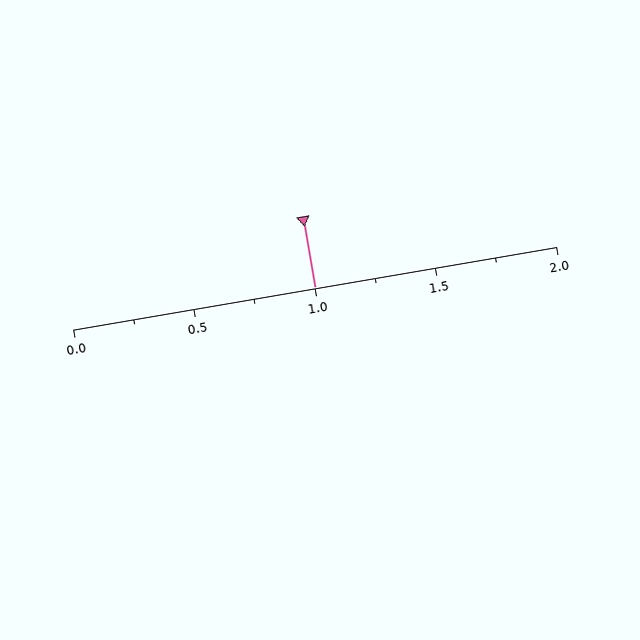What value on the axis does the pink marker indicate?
The marker indicates approximately 1.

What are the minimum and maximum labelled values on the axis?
The axis runs from 0.0 to 2.0.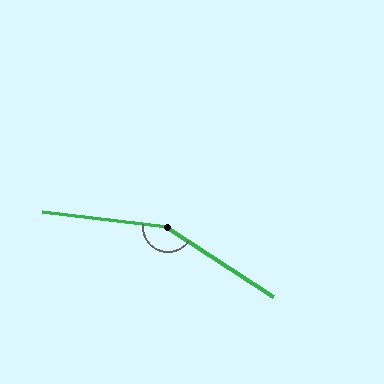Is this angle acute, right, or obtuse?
It is obtuse.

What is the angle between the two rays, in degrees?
Approximately 153 degrees.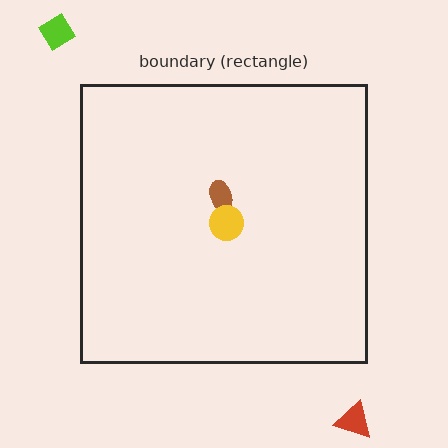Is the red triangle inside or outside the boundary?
Outside.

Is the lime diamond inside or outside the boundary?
Outside.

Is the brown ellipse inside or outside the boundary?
Inside.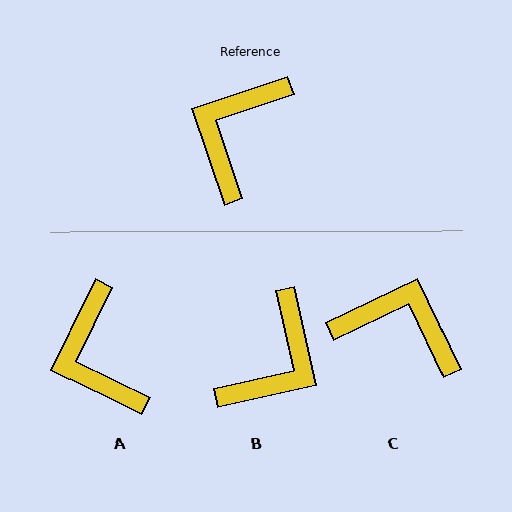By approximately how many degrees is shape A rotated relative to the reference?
Approximately 45 degrees counter-clockwise.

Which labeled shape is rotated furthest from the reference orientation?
B, about 174 degrees away.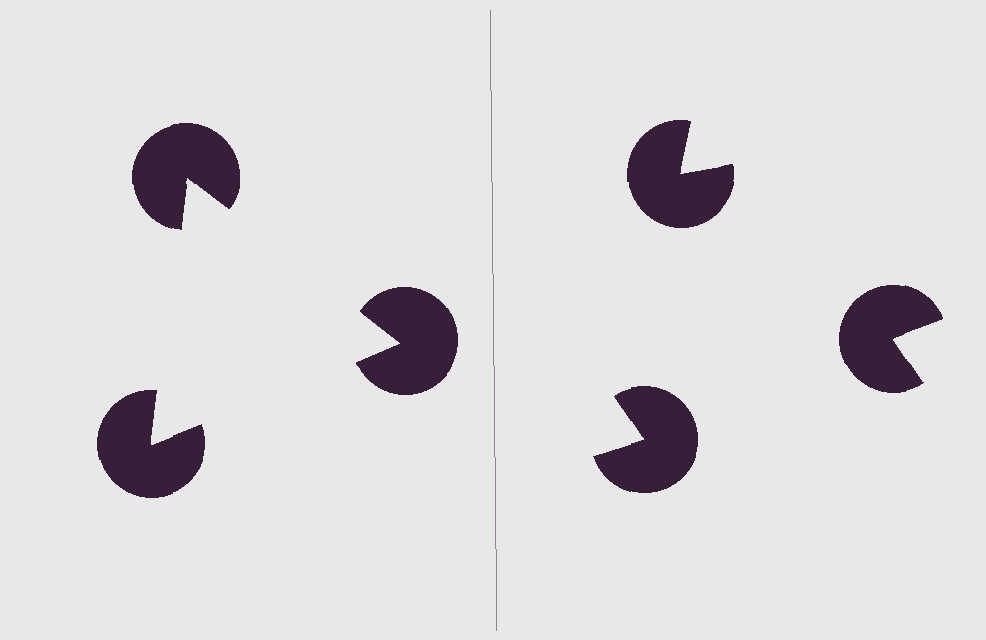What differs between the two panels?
The pac-man discs are positioned identically on both sides; only the wedge orientations differ. On the left they align to a triangle; on the right they are misaligned.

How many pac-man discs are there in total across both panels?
6 — 3 on each side.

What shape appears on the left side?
An illusory triangle.